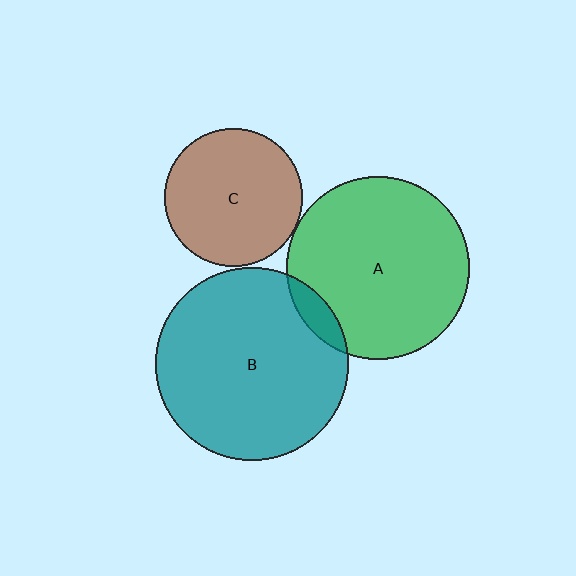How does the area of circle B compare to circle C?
Approximately 2.0 times.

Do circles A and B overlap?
Yes.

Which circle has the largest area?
Circle B (teal).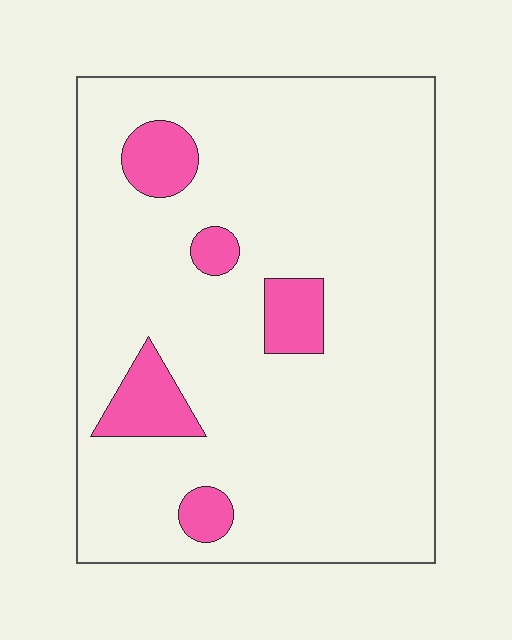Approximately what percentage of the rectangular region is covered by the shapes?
Approximately 10%.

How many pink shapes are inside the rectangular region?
5.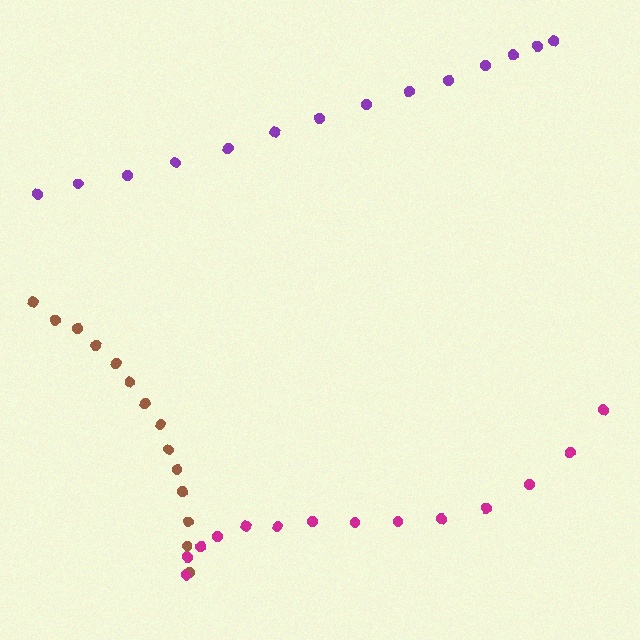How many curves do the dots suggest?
There are 3 distinct paths.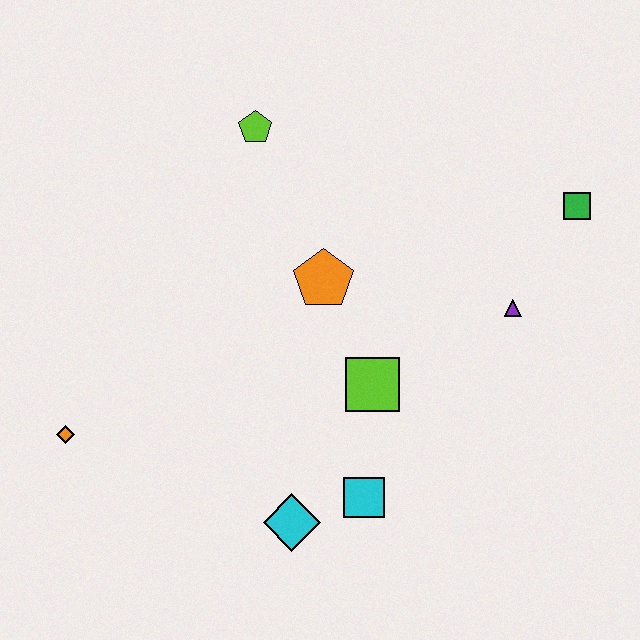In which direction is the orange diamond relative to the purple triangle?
The orange diamond is to the left of the purple triangle.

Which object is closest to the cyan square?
The cyan diamond is closest to the cyan square.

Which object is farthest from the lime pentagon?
The cyan diamond is farthest from the lime pentagon.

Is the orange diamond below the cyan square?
No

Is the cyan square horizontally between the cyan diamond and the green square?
Yes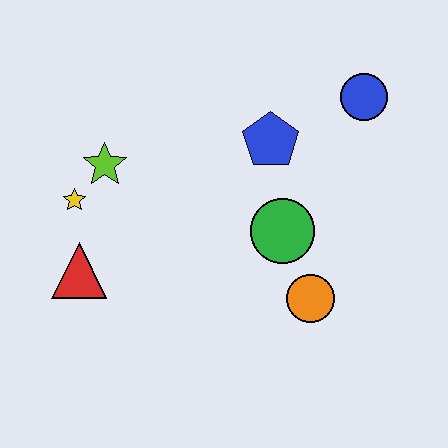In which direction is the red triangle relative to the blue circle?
The red triangle is to the left of the blue circle.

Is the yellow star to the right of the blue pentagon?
No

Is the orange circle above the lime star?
No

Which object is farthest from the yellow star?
The blue circle is farthest from the yellow star.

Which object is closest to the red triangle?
The yellow star is closest to the red triangle.